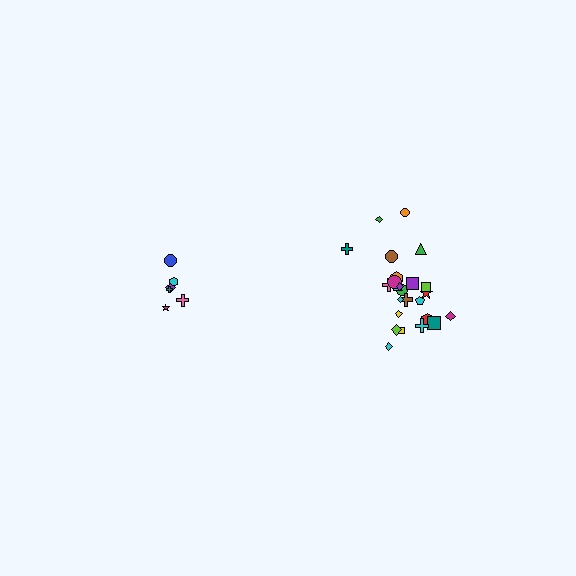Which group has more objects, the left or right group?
The right group.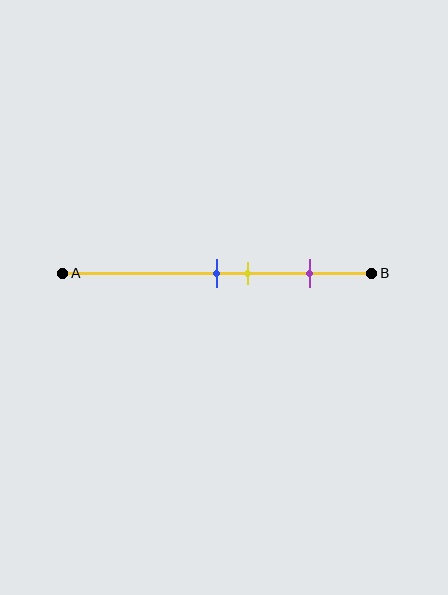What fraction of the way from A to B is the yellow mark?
The yellow mark is approximately 60% (0.6) of the way from A to B.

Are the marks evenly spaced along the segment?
No, the marks are not evenly spaced.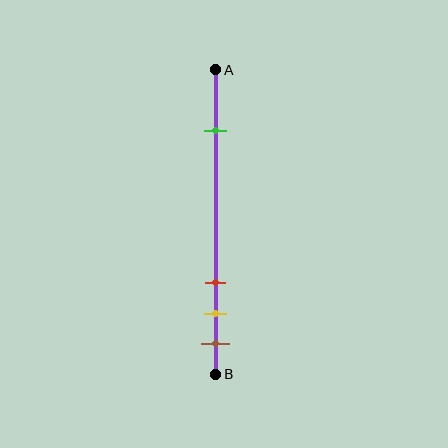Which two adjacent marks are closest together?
The yellow and brown marks are the closest adjacent pair.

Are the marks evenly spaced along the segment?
No, the marks are not evenly spaced.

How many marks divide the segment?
There are 4 marks dividing the segment.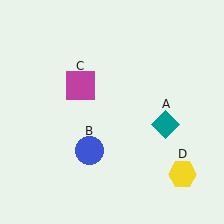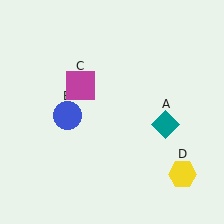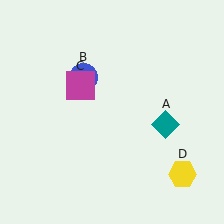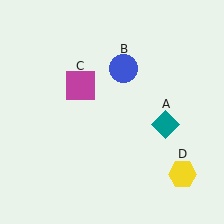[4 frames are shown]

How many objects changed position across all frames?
1 object changed position: blue circle (object B).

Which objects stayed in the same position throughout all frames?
Teal diamond (object A) and magenta square (object C) and yellow hexagon (object D) remained stationary.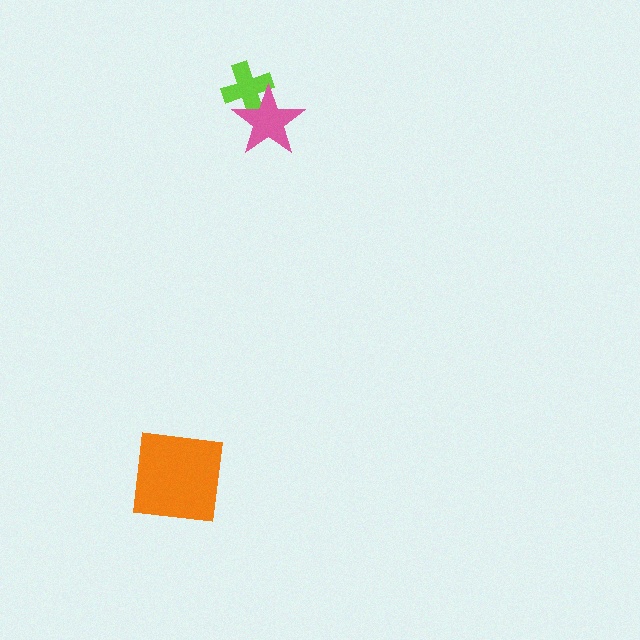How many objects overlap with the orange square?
0 objects overlap with the orange square.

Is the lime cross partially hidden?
Yes, it is partially covered by another shape.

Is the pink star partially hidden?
No, no other shape covers it.